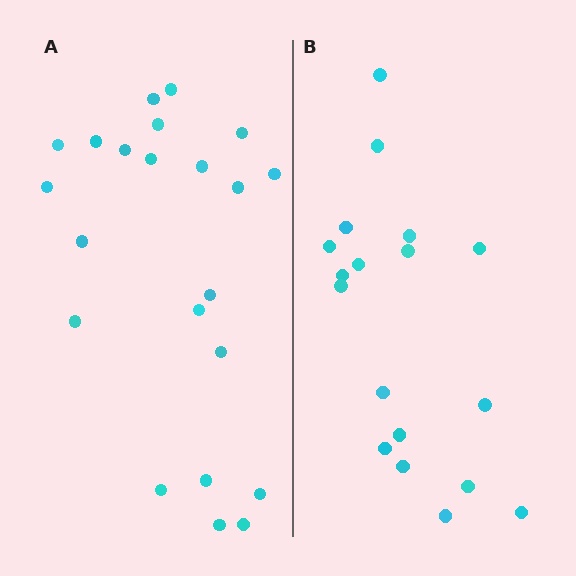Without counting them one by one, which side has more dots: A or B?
Region A (the left region) has more dots.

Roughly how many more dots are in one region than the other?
Region A has about 4 more dots than region B.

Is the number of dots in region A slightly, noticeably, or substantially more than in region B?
Region A has only slightly more — the two regions are fairly close. The ratio is roughly 1.2 to 1.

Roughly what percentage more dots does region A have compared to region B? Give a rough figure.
About 20% more.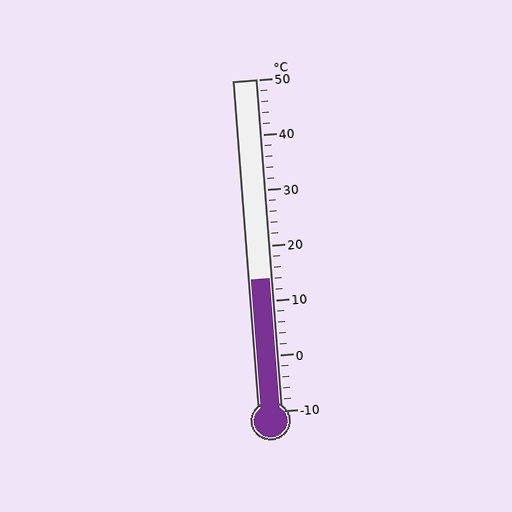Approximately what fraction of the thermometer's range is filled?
The thermometer is filled to approximately 40% of its range.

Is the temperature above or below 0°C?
The temperature is above 0°C.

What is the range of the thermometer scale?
The thermometer scale ranges from -10°C to 50°C.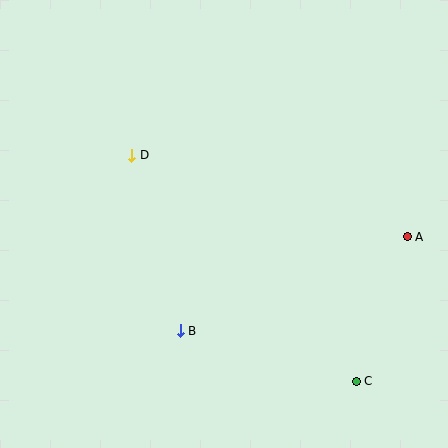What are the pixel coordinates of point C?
Point C is at (356, 381).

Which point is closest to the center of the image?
Point D at (132, 155) is closest to the center.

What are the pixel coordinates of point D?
Point D is at (132, 155).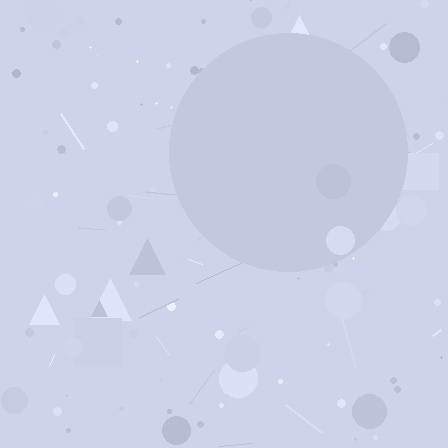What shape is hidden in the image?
A circle is hidden in the image.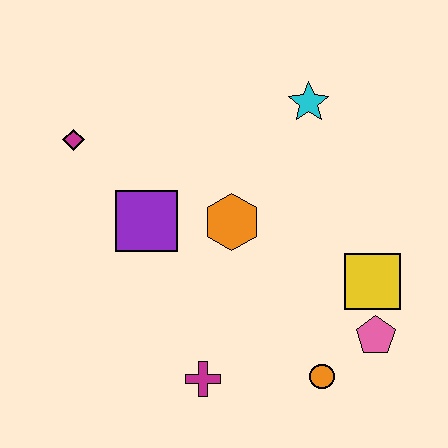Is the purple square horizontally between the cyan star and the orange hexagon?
No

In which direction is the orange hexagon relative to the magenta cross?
The orange hexagon is above the magenta cross.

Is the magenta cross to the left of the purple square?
No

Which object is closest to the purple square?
The orange hexagon is closest to the purple square.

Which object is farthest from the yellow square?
The magenta diamond is farthest from the yellow square.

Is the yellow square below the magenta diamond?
Yes